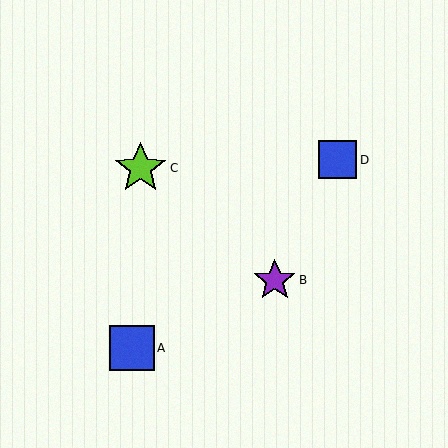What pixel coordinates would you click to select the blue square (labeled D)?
Click at (338, 160) to select the blue square D.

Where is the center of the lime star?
The center of the lime star is at (141, 168).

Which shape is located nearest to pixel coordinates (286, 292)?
The purple star (labeled B) at (275, 280) is nearest to that location.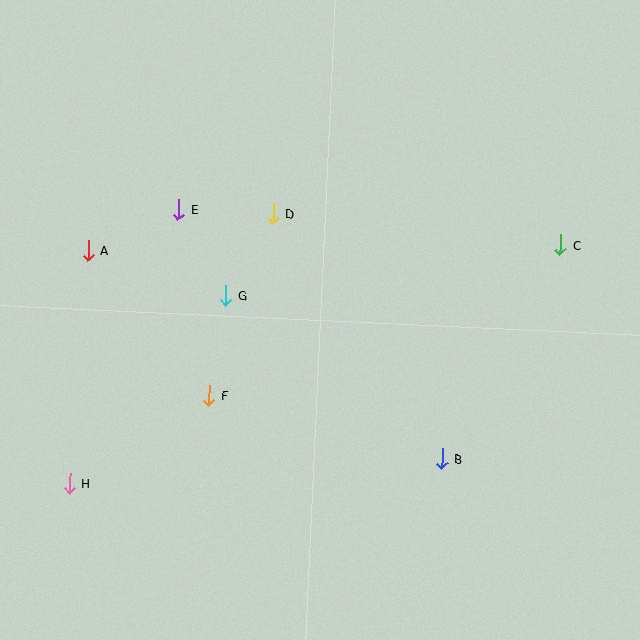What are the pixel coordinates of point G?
Point G is at (226, 295).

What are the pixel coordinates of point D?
Point D is at (273, 214).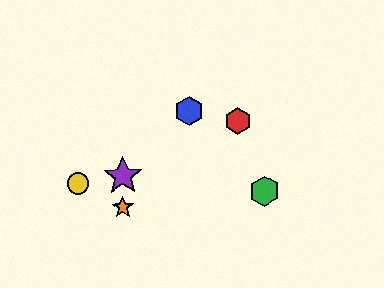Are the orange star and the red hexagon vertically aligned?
No, the orange star is at x≈123 and the red hexagon is at x≈237.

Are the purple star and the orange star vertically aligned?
Yes, both are at x≈123.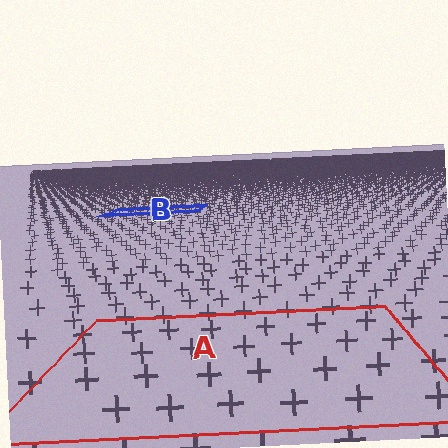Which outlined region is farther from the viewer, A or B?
Region B is farther from the viewer — the texture elements inside it appear smaller and more densely packed.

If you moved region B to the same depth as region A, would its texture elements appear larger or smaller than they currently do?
They would appear larger. At a closer depth, the same texture elements are projected at a bigger on-screen size.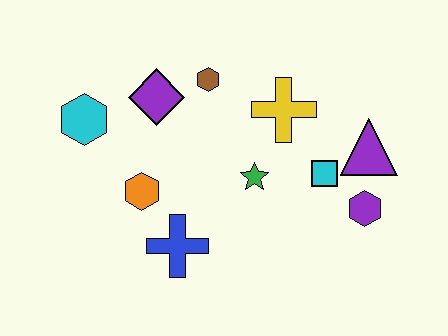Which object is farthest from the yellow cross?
The cyan hexagon is farthest from the yellow cross.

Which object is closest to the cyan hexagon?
The purple diamond is closest to the cyan hexagon.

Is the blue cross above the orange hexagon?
No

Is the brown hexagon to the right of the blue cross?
Yes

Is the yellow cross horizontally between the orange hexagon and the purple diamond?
No